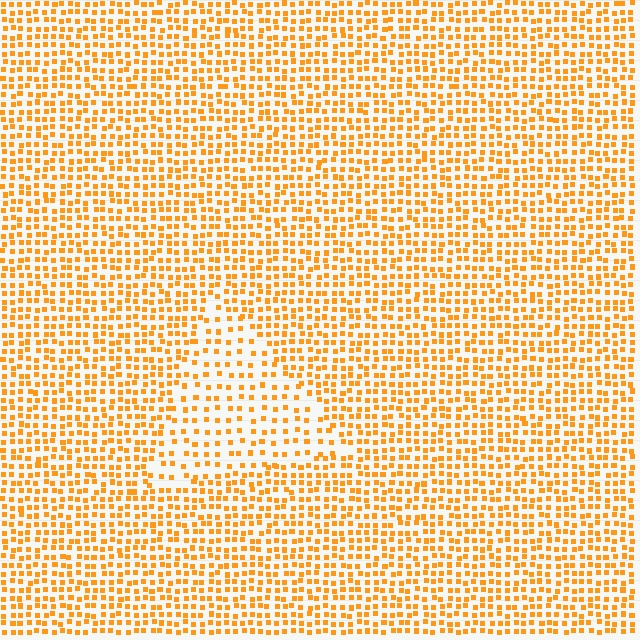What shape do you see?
I see a triangle.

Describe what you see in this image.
The image contains small orange elements arranged at two different densities. A triangle-shaped region is visible where the elements are less densely packed than the surrounding area.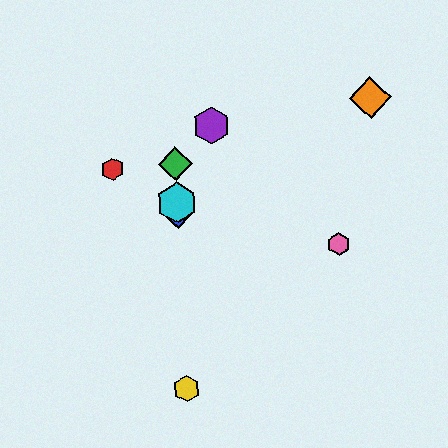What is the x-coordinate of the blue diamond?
The blue diamond is at x≈178.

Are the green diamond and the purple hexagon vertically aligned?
No, the green diamond is at x≈175 and the purple hexagon is at x≈211.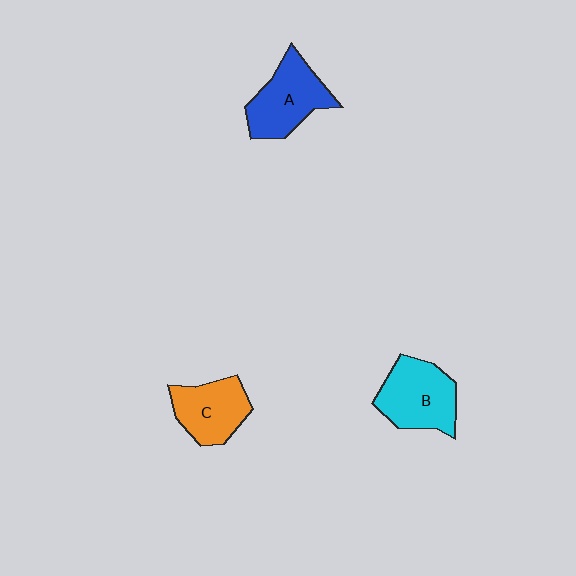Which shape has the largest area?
Shape B (cyan).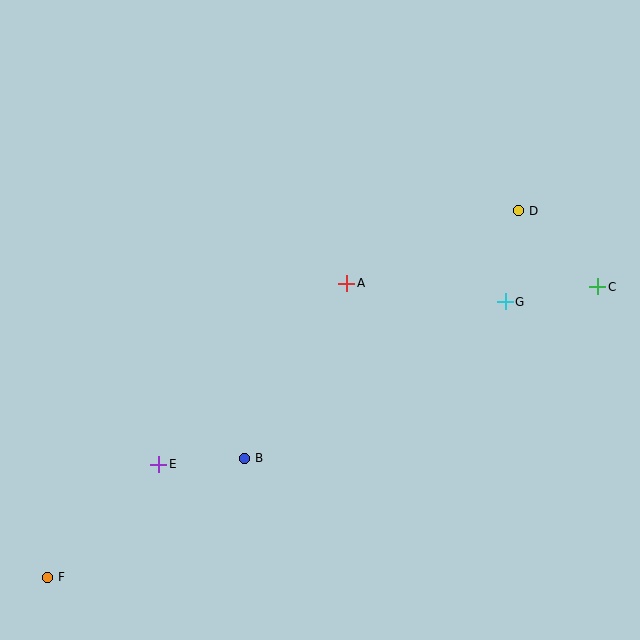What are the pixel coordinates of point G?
Point G is at (505, 302).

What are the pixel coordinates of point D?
Point D is at (519, 211).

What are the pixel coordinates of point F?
Point F is at (48, 577).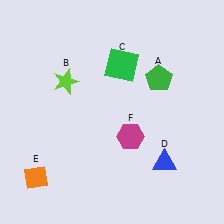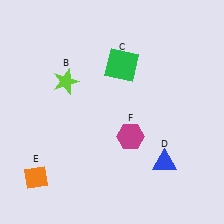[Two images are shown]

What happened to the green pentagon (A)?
The green pentagon (A) was removed in Image 2. It was in the top-right area of Image 1.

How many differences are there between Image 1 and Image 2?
There is 1 difference between the two images.